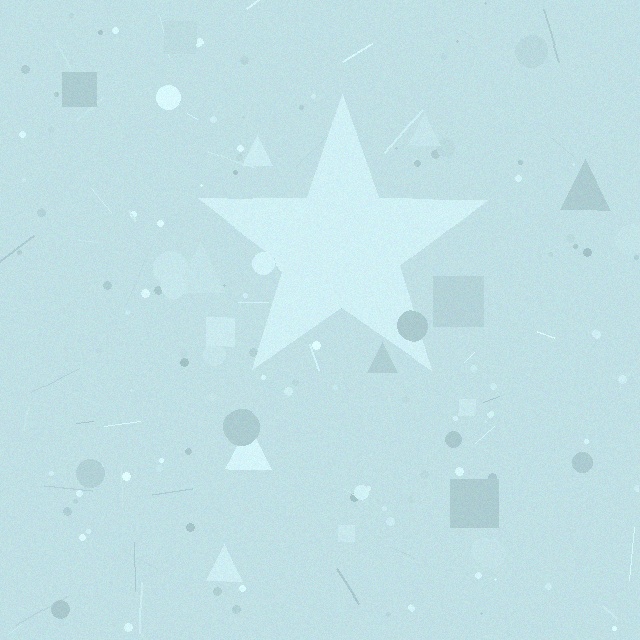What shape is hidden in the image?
A star is hidden in the image.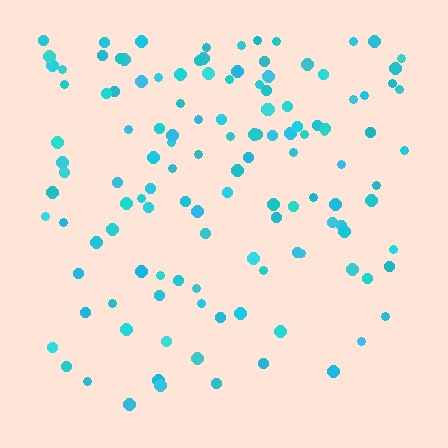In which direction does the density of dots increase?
From bottom to top, with the top side densest.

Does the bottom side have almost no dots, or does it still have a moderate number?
Still a moderate number, just noticeably fewer than the top.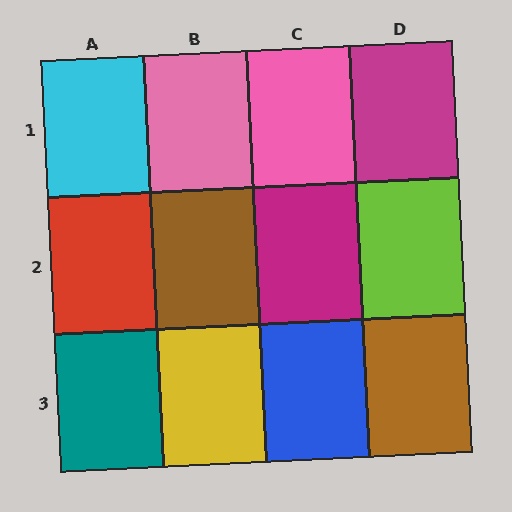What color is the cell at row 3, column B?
Yellow.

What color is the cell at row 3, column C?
Blue.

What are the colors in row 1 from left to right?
Cyan, pink, pink, magenta.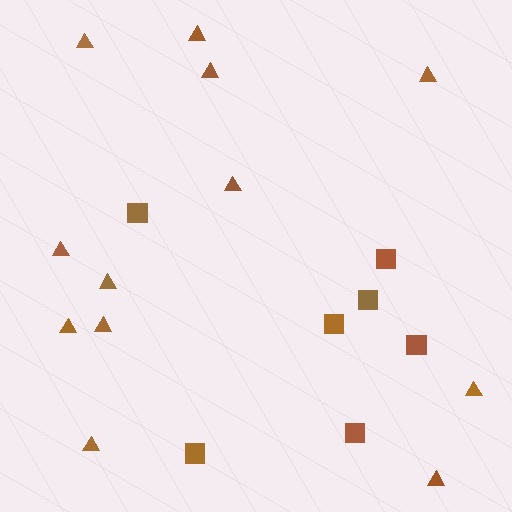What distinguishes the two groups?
There are 2 groups: one group of squares (7) and one group of triangles (12).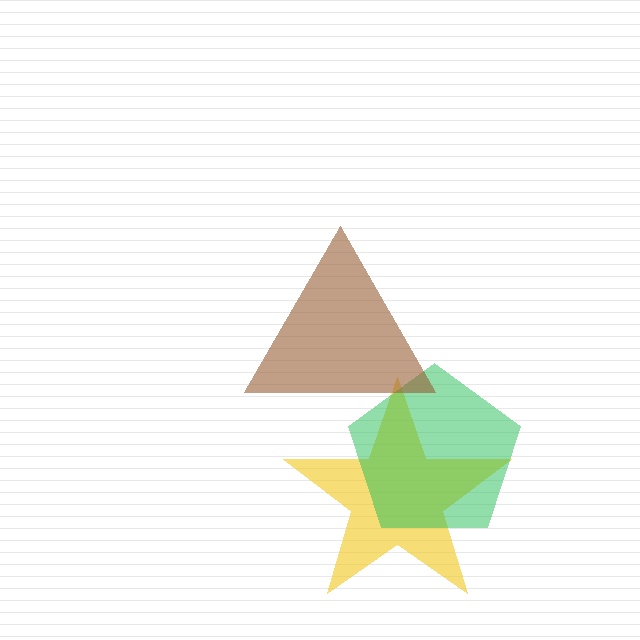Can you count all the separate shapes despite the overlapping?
Yes, there are 3 separate shapes.